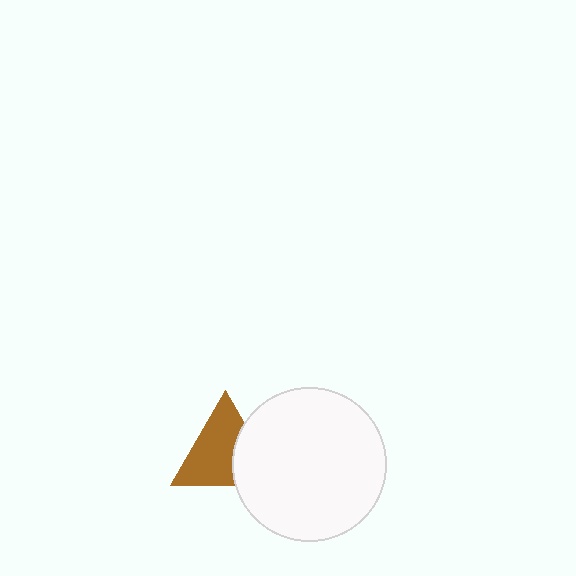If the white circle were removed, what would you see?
You would see the complete brown triangle.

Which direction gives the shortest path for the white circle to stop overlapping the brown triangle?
Moving right gives the shortest separation.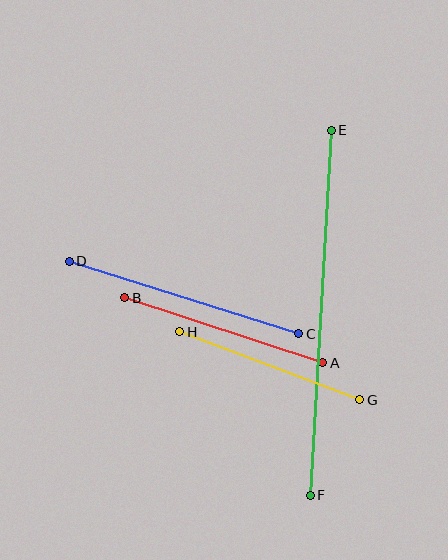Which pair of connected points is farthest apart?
Points E and F are farthest apart.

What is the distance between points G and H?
The distance is approximately 192 pixels.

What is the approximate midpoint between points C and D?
The midpoint is at approximately (184, 297) pixels.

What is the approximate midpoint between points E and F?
The midpoint is at approximately (321, 313) pixels.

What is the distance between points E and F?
The distance is approximately 365 pixels.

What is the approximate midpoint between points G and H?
The midpoint is at approximately (270, 366) pixels.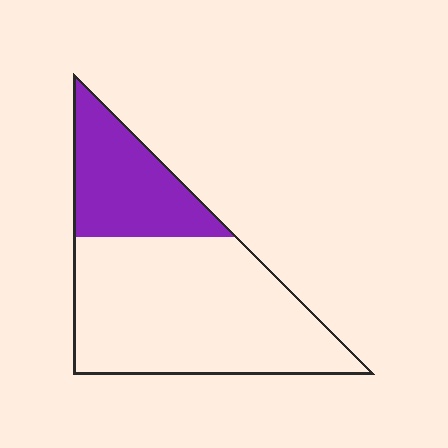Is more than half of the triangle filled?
No.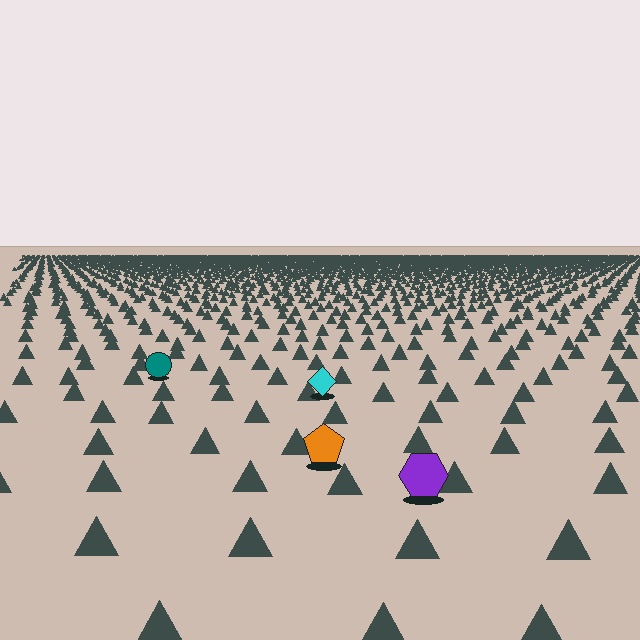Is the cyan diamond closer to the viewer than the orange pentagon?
No. The orange pentagon is closer — you can tell from the texture gradient: the ground texture is coarser near it.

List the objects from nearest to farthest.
From nearest to farthest: the purple hexagon, the orange pentagon, the cyan diamond, the teal circle.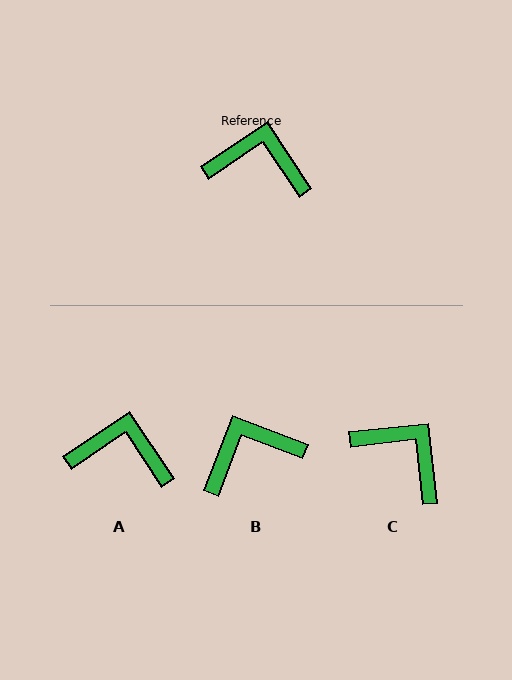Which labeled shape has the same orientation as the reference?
A.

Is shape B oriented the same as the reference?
No, it is off by about 35 degrees.